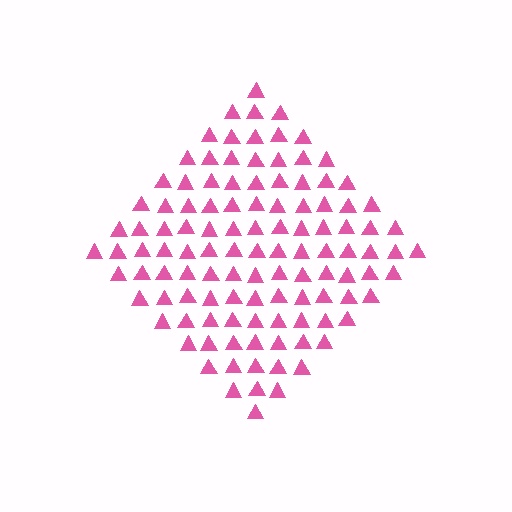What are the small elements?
The small elements are triangles.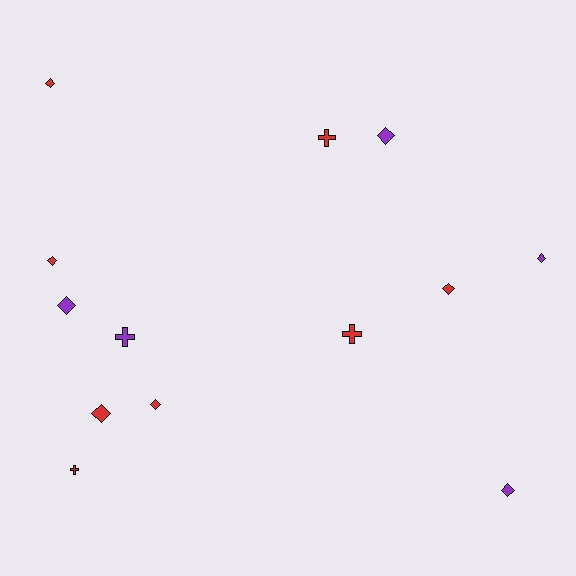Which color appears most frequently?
Red, with 8 objects.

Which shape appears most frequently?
Diamond, with 9 objects.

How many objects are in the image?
There are 13 objects.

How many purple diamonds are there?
There are 4 purple diamonds.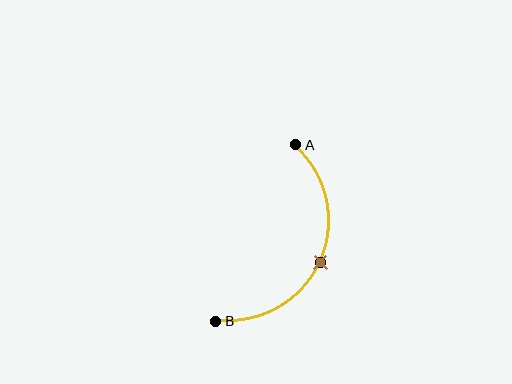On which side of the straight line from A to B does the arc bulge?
The arc bulges to the right of the straight line connecting A and B.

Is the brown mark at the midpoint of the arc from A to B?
Yes. The brown mark lies on the arc at equal arc-length from both A and B — it is the arc midpoint.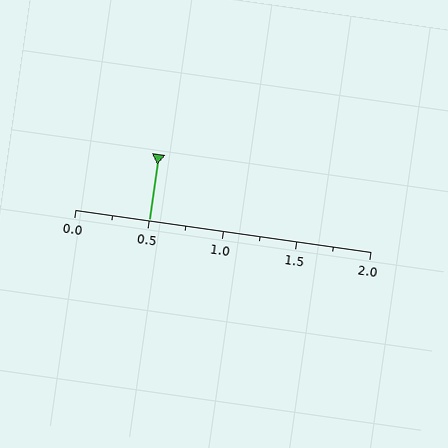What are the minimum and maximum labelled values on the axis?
The axis runs from 0.0 to 2.0.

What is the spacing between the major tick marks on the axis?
The major ticks are spaced 0.5 apart.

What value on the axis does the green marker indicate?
The marker indicates approximately 0.5.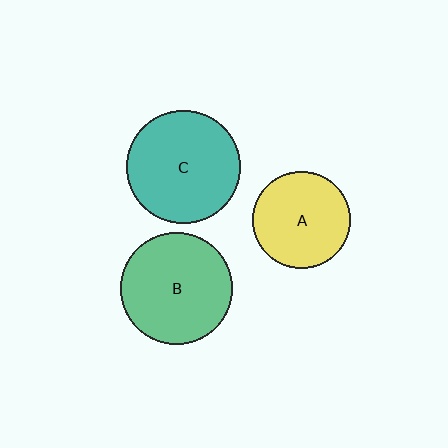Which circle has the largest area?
Circle C (teal).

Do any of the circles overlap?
No, none of the circles overlap.